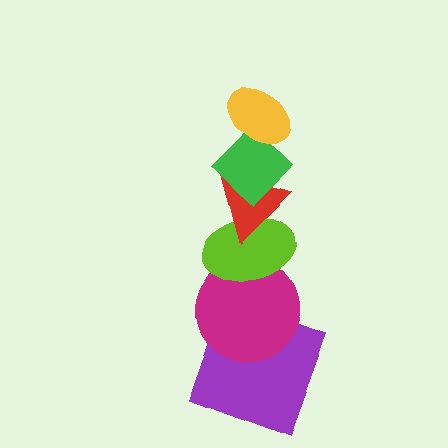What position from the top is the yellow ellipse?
The yellow ellipse is 1st from the top.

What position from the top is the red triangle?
The red triangle is 3rd from the top.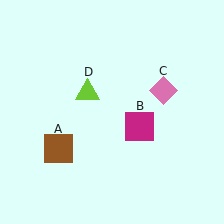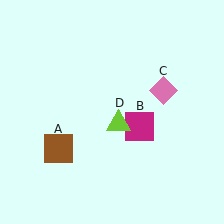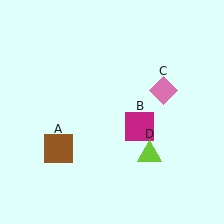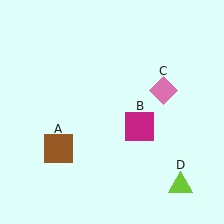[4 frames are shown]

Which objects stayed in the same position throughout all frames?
Brown square (object A) and magenta square (object B) and pink diamond (object C) remained stationary.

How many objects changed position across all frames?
1 object changed position: lime triangle (object D).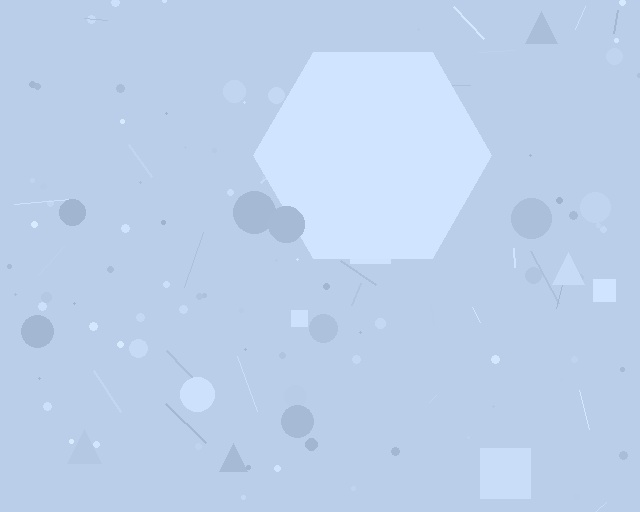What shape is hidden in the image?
A hexagon is hidden in the image.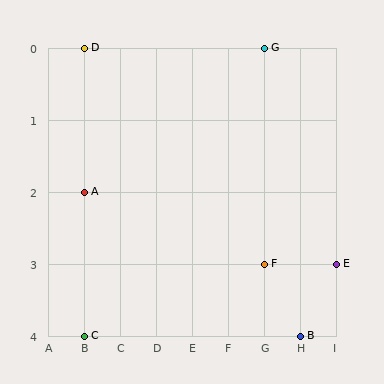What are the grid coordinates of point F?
Point F is at grid coordinates (G, 3).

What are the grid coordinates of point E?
Point E is at grid coordinates (I, 3).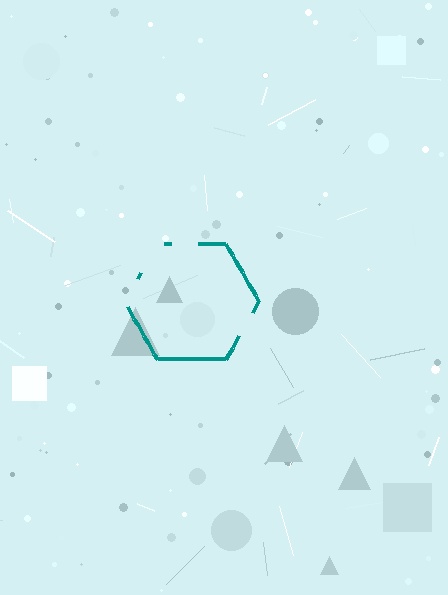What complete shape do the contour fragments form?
The contour fragments form a hexagon.